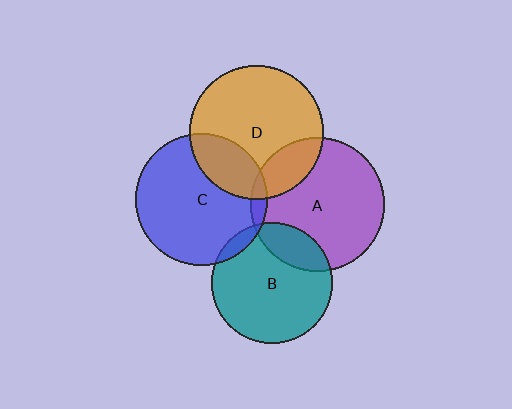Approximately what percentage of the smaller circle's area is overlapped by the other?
Approximately 25%.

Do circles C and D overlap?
Yes.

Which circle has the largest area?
Circle A (purple).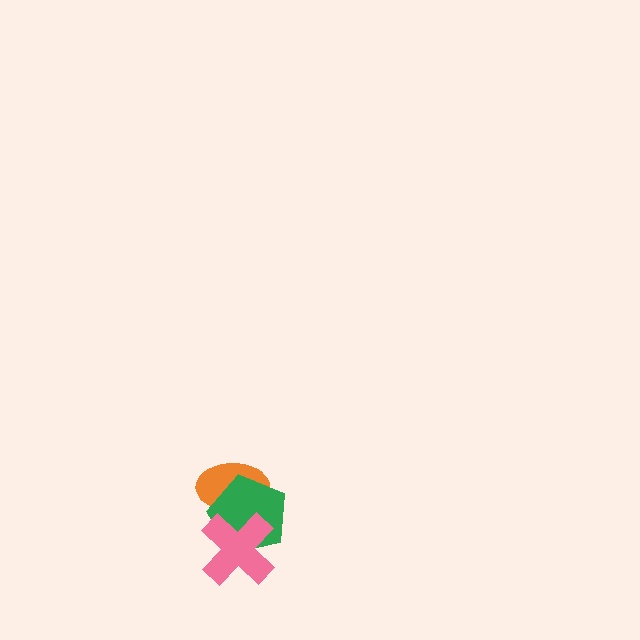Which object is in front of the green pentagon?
The pink cross is in front of the green pentagon.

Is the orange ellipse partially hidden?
Yes, it is partially covered by another shape.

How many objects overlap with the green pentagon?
2 objects overlap with the green pentagon.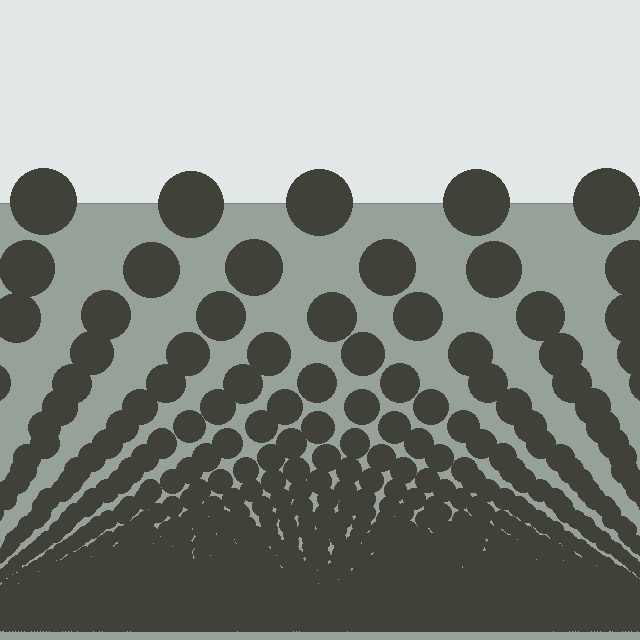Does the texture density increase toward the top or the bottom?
Density increases toward the bottom.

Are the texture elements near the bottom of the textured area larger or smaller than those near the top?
Smaller. The gradient is inverted — elements near the bottom are smaller and denser.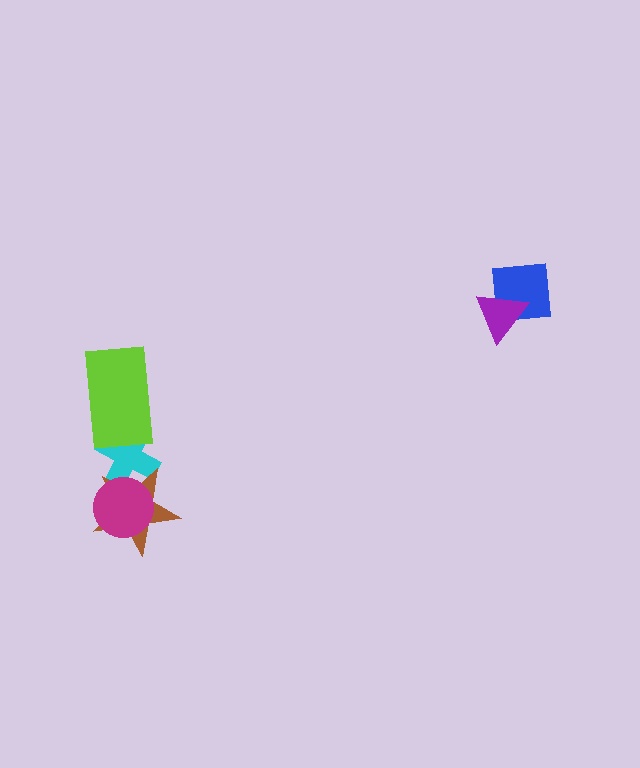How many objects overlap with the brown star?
2 objects overlap with the brown star.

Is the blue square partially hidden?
Yes, it is partially covered by another shape.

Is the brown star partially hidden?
Yes, it is partially covered by another shape.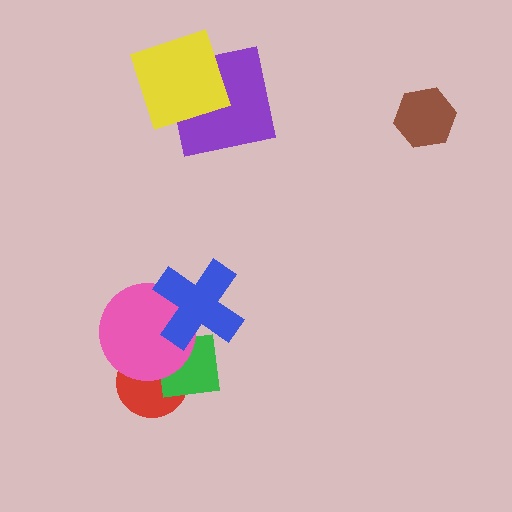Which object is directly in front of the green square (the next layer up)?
The pink circle is directly in front of the green square.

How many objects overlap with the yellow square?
1 object overlaps with the yellow square.